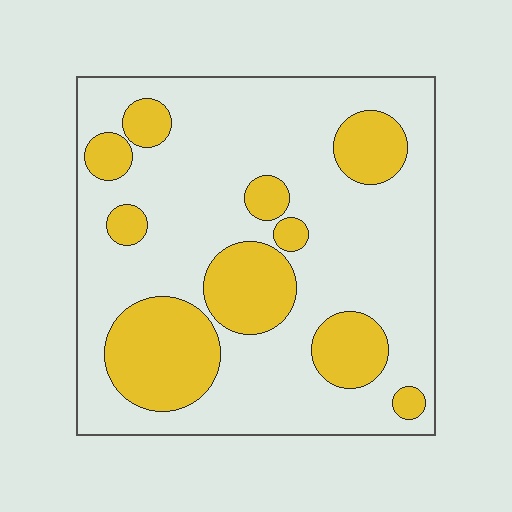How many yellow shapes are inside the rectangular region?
10.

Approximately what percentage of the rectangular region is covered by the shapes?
Approximately 25%.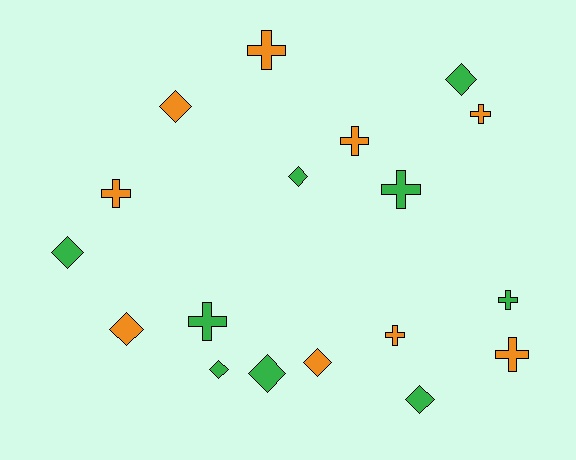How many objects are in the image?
There are 18 objects.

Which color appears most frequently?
Green, with 9 objects.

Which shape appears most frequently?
Cross, with 9 objects.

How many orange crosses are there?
There are 6 orange crosses.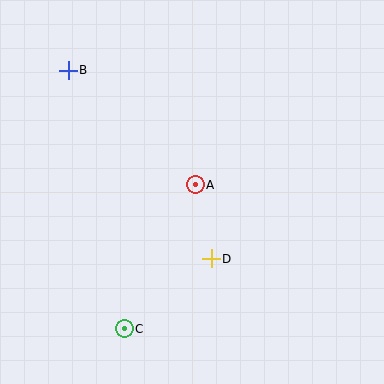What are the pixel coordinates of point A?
Point A is at (195, 185).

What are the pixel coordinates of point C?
Point C is at (124, 329).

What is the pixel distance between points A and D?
The distance between A and D is 75 pixels.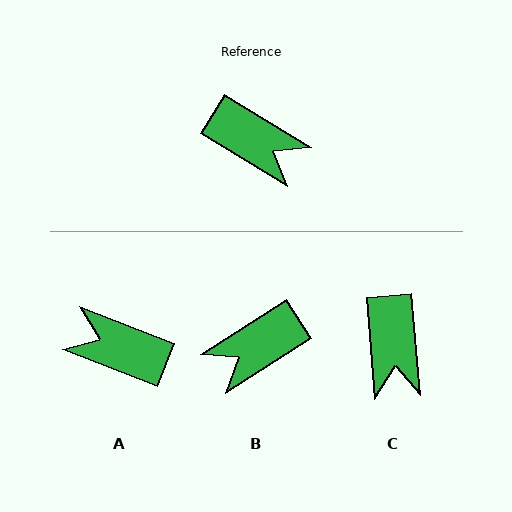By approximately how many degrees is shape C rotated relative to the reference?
Approximately 54 degrees clockwise.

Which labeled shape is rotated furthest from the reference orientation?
A, about 170 degrees away.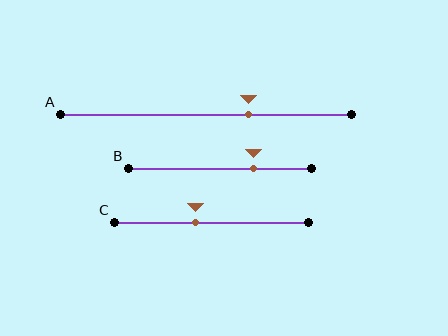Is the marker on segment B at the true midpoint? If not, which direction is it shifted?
No, the marker on segment B is shifted to the right by about 19% of the segment length.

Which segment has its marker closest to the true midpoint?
Segment C has its marker closest to the true midpoint.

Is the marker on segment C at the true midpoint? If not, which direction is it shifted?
No, the marker on segment C is shifted to the left by about 8% of the segment length.